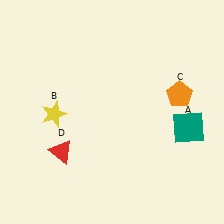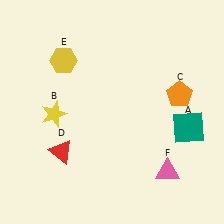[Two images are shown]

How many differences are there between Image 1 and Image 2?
There are 2 differences between the two images.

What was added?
A yellow hexagon (E), a pink triangle (F) were added in Image 2.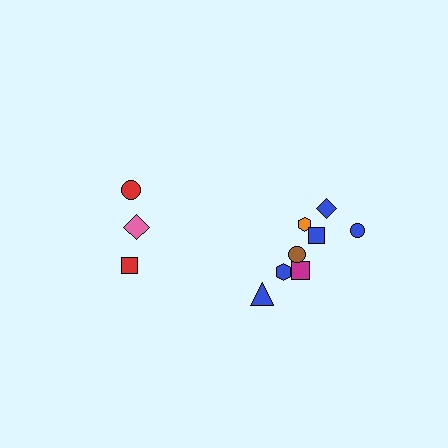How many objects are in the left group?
There are 3 objects.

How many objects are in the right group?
There are 8 objects.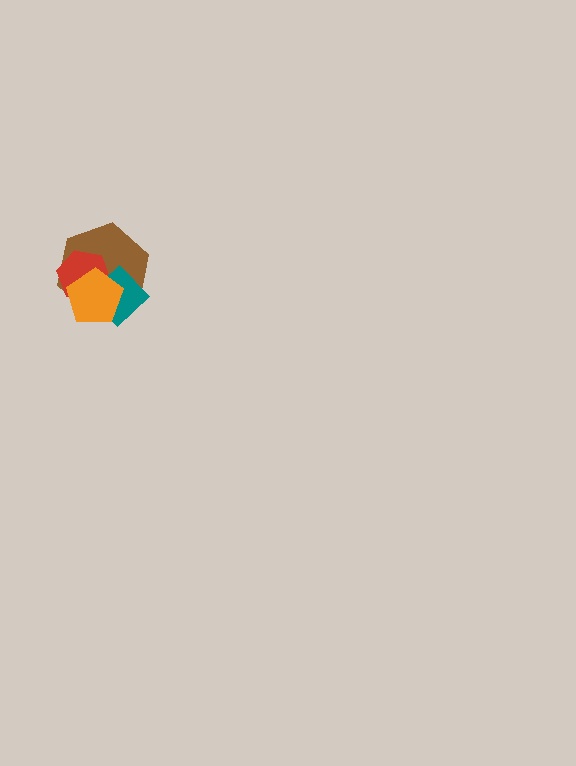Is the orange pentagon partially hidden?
No, no other shape covers it.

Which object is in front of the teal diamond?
The orange pentagon is in front of the teal diamond.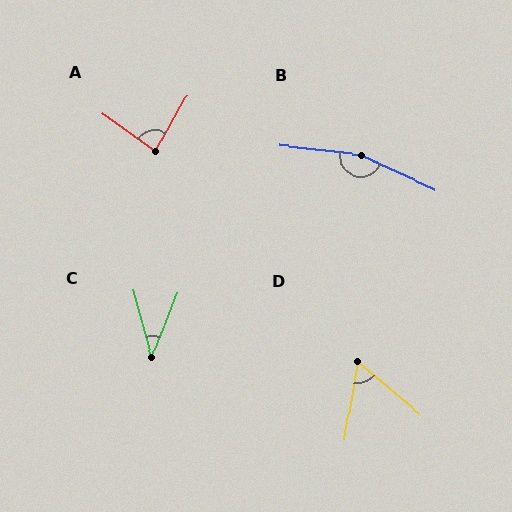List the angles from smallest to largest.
C (37°), D (59°), A (84°), B (162°).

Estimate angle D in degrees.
Approximately 59 degrees.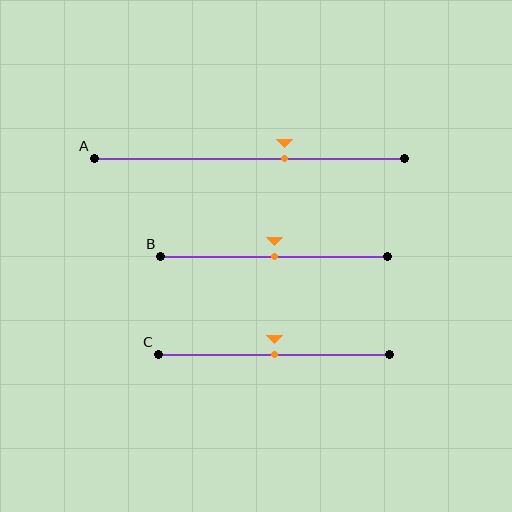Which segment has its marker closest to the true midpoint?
Segment B has its marker closest to the true midpoint.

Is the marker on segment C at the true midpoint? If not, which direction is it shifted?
Yes, the marker on segment C is at the true midpoint.